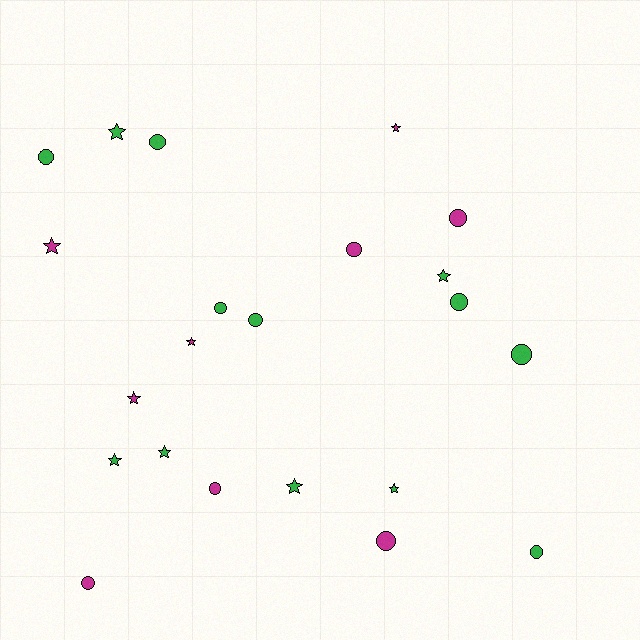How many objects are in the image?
There are 22 objects.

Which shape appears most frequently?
Circle, with 12 objects.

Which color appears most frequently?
Green, with 13 objects.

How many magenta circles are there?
There are 5 magenta circles.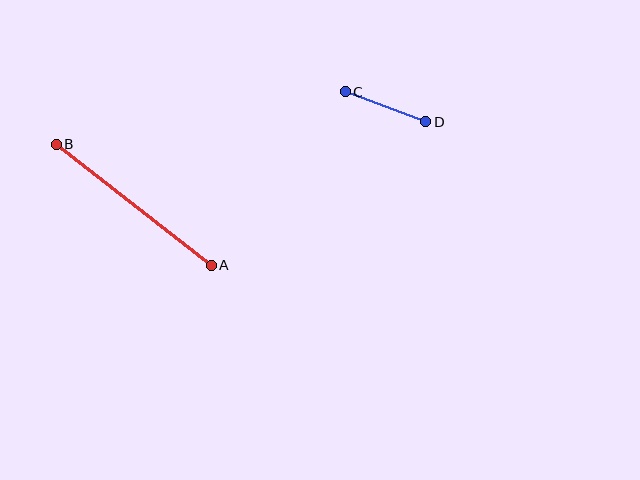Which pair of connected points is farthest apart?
Points A and B are farthest apart.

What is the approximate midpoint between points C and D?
The midpoint is at approximately (386, 107) pixels.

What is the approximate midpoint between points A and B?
The midpoint is at approximately (134, 205) pixels.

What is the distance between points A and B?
The distance is approximately 197 pixels.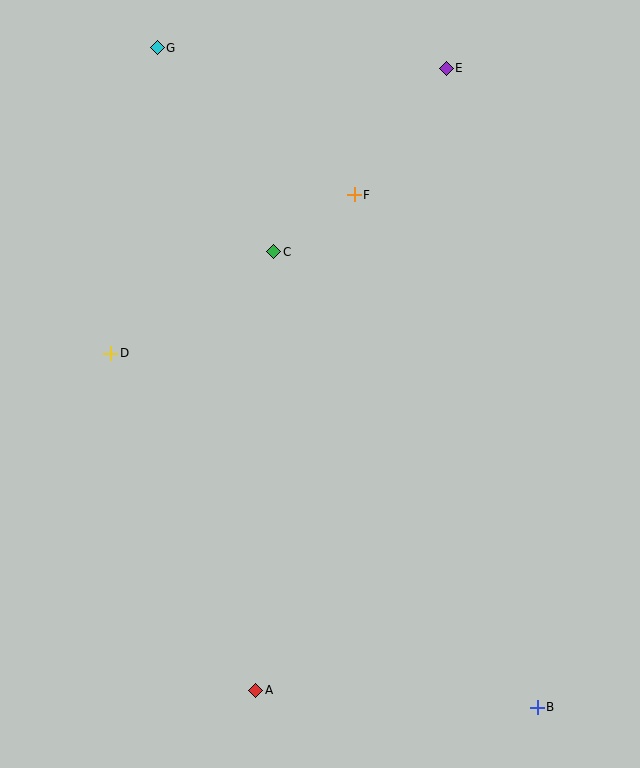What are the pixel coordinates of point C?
Point C is at (274, 252).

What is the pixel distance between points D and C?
The distance between D and C is 192 pixels.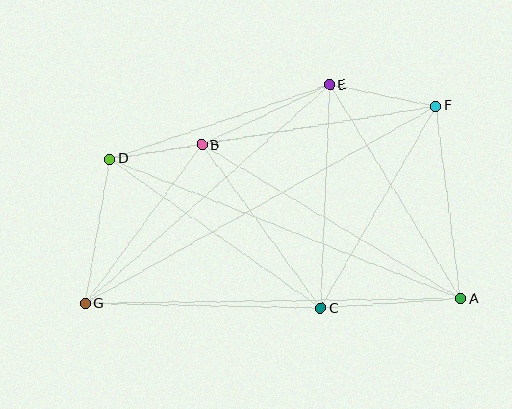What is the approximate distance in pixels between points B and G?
The distance between B and G is approximately 197 pixels.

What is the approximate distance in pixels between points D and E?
The distance between D and E is approximately 232 pixels.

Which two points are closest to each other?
Points B and D are closest to each other.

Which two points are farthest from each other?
Points F and G are farthest from each other.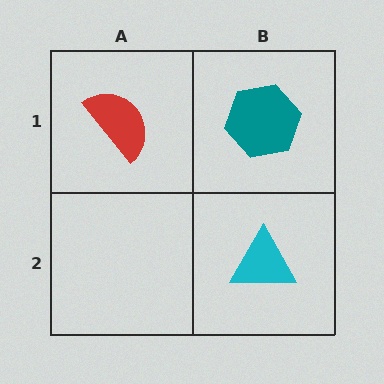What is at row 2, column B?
A cyan triangle.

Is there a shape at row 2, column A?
No, that cell is empty.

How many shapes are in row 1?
2 shapes.